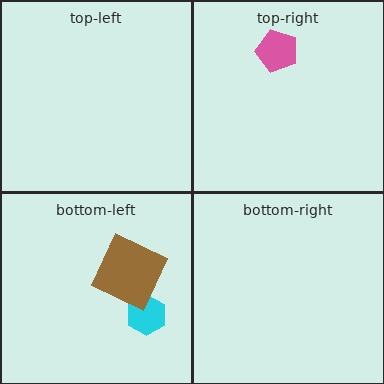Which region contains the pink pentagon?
The top-right region.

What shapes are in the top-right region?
The pink pentagon.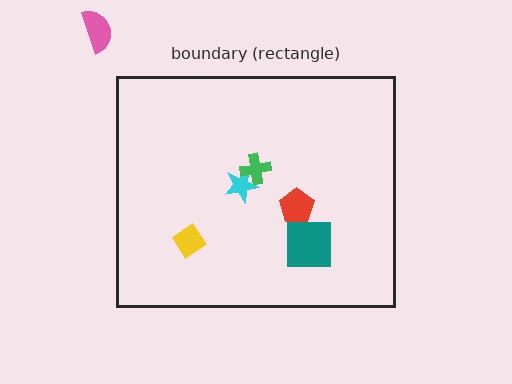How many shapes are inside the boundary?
5 inside, 1 outside.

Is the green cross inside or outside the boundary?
Inside.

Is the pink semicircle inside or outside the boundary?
Outside.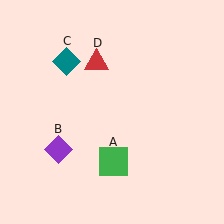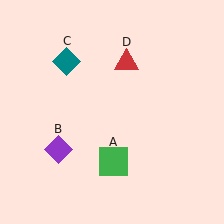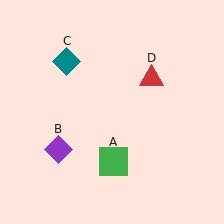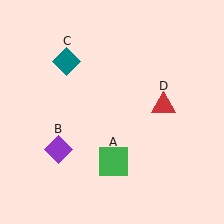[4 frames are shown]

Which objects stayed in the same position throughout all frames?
Green square (object A) and purple diamond (object B) and teal diamond (object C) remained stationary.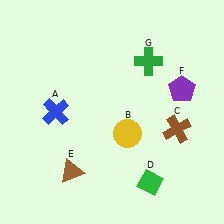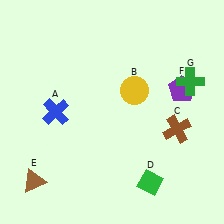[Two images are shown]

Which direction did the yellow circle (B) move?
The yellow circle (B) moved up.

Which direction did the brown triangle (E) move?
The brown triangle (E) moved left.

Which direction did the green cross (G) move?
The green cross (G) moved right.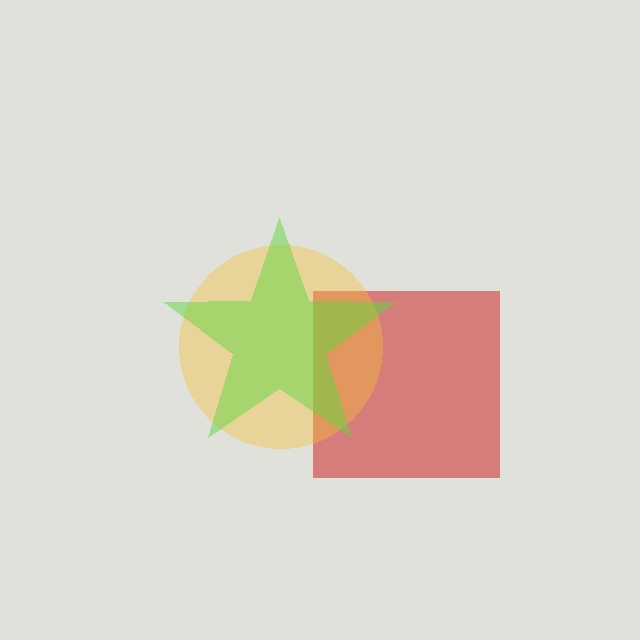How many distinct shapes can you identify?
There are 3 distinct shapes: a red square, a yellow circle, a lime star.